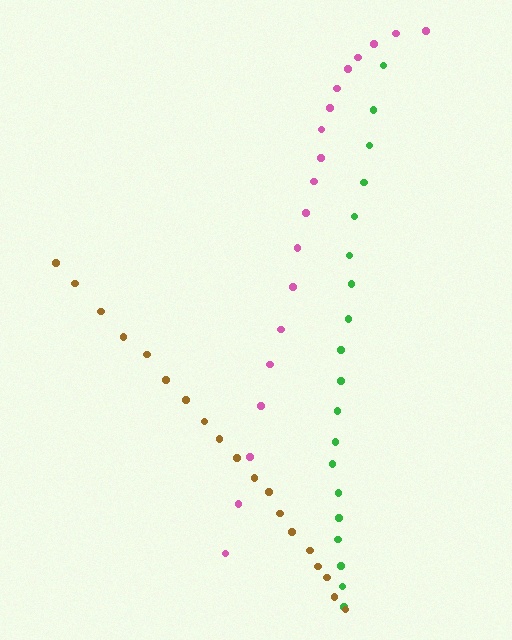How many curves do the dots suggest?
There are 3 distinct paths.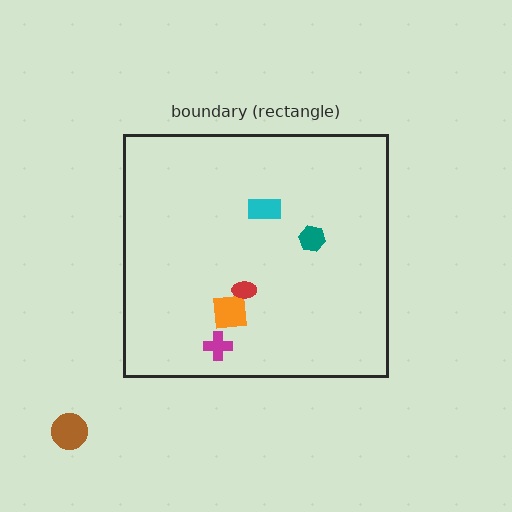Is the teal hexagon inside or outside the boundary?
Inside.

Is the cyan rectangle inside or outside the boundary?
Inside.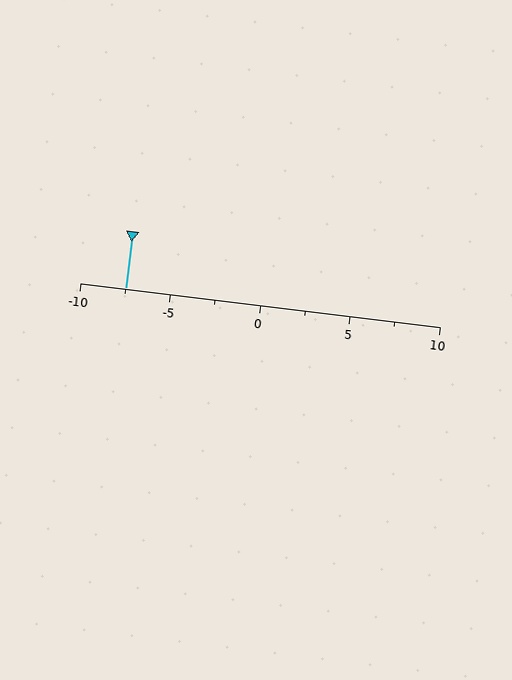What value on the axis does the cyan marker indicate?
The marker indicates approximately -7.5.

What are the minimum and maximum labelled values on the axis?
The axis runs from -10 to 10.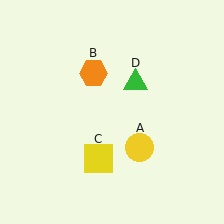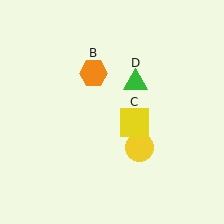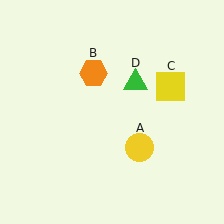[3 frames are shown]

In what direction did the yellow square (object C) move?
The yellow square (object C) moved up and to the right.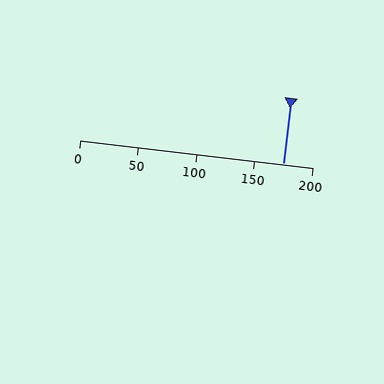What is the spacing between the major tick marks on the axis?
The major ticks are spaced 50 apart.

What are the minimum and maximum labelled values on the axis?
The axis runs from 0 to 200.